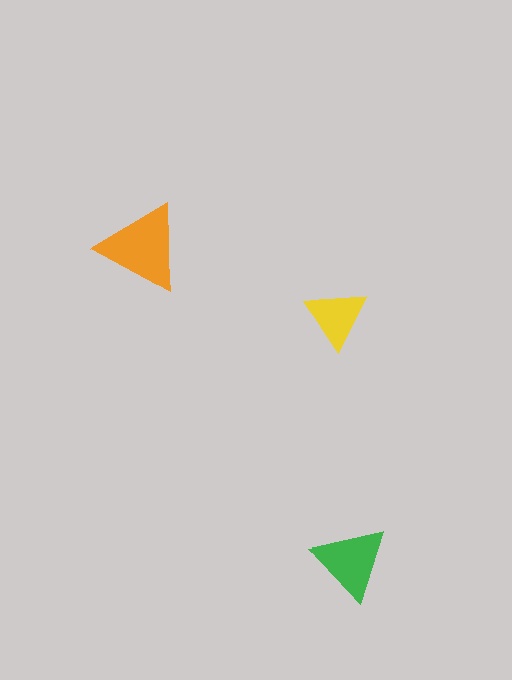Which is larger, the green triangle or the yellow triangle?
The green one.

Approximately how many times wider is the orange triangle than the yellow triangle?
About 1.5 times wider.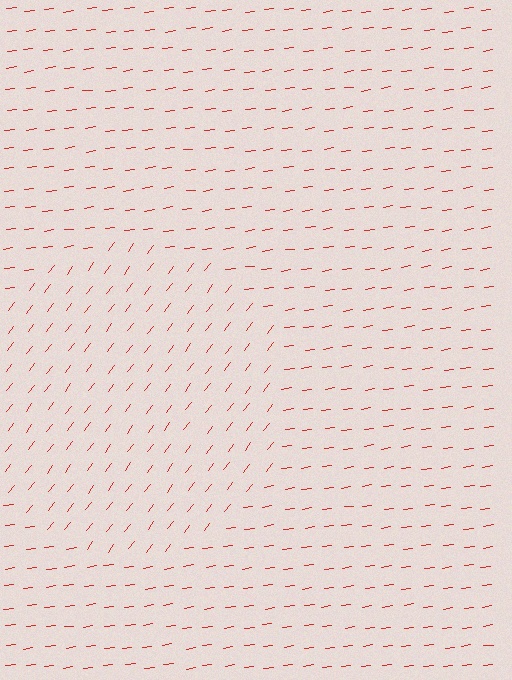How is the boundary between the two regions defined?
The boundary is defined purely by a change in line orientation (approximately 45 degrees difference). All lines are the same color and thickness.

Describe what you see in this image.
The image is filled with small red line segments. A circle region in the image has lines oriented differently from the surrounding lines, creating a visible texture boundary.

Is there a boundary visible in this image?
Yes, there is a texture boundary formed by a change in line orientation.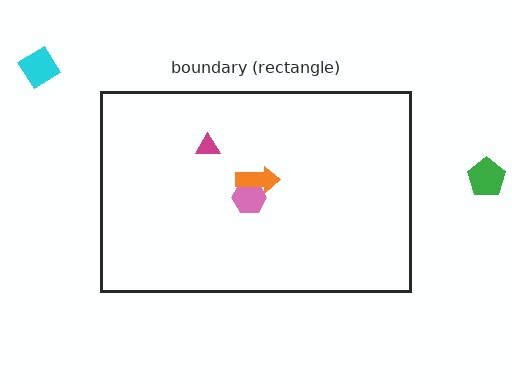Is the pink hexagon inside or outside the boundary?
Inside.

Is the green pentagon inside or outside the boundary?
Outside.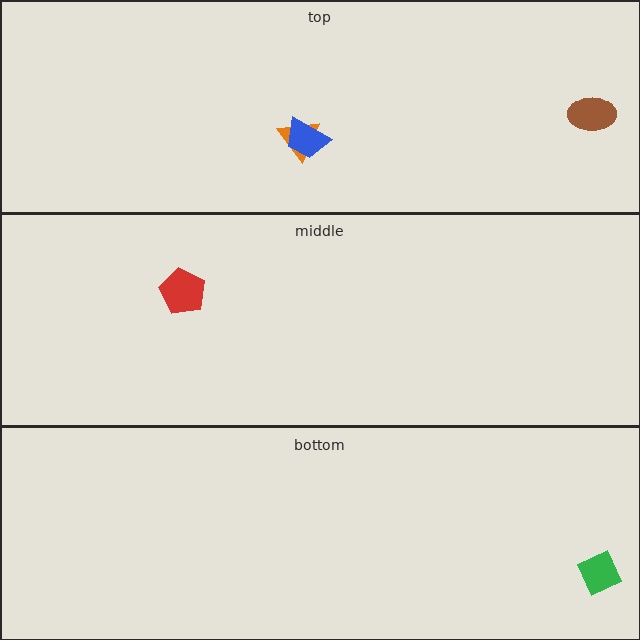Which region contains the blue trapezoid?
The top region.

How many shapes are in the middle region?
1.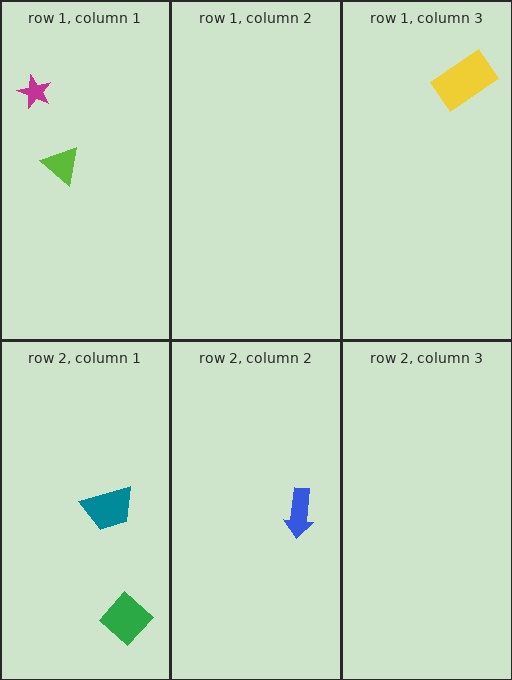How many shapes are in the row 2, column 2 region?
1.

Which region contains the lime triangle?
The row 1, column 1 region.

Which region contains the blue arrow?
The row 2, column 2 region.